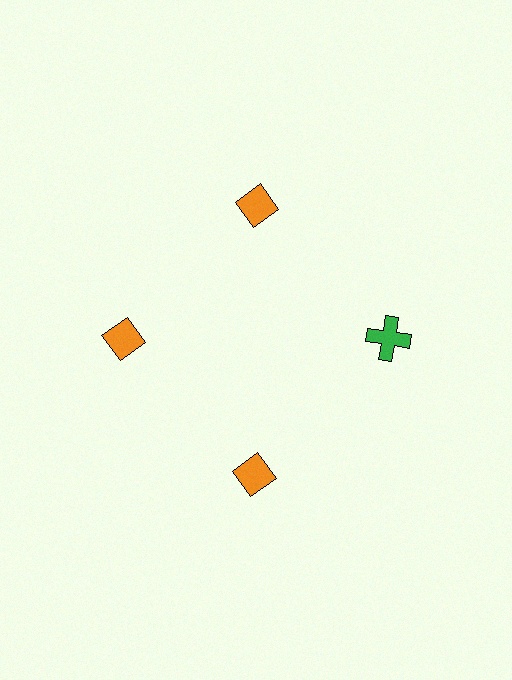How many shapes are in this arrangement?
There are 4 shapes arranged in a ring pattern.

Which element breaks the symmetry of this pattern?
The green cross at roughly the 3 o'clock position breaks the symmetry. All other shapes are orange diamonds.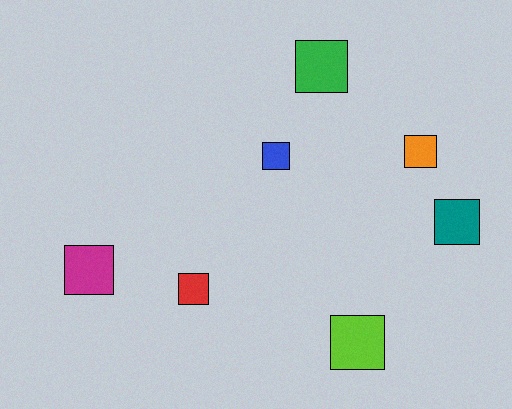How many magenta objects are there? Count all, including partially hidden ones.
There is 1 magenta object.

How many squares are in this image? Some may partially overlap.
There are 7 squares.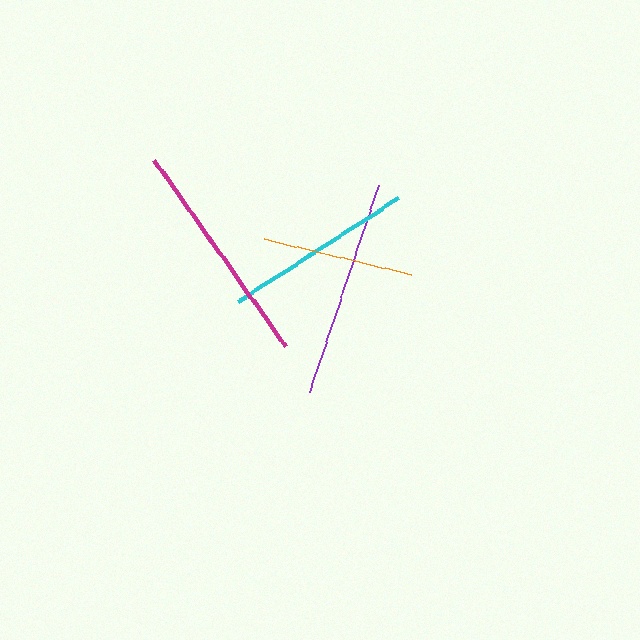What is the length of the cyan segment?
The cyan segment is approximately 191 pixels long.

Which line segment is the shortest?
The orange line is the shortest at approximately 152 pixels.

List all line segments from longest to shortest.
From longest to shortest: magenta, purple, cyan, orange.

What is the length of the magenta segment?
The magenta segment is approximately 227 pixels long.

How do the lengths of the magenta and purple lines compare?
The magenta and purple lines are approximately the same length.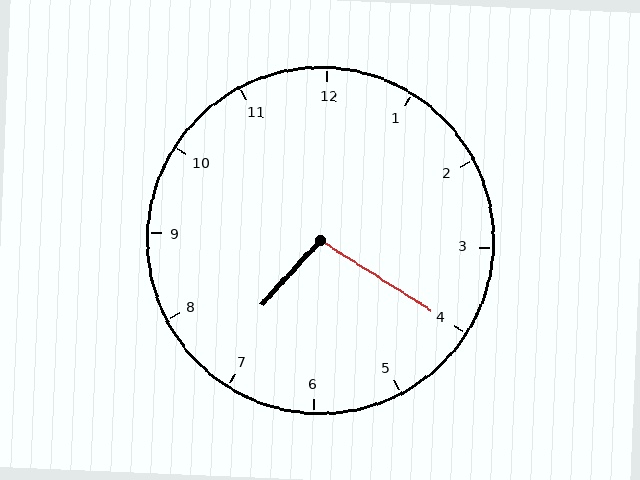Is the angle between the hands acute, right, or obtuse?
It is obtuse.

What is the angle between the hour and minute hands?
Approximately 100 degrees.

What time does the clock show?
7:20.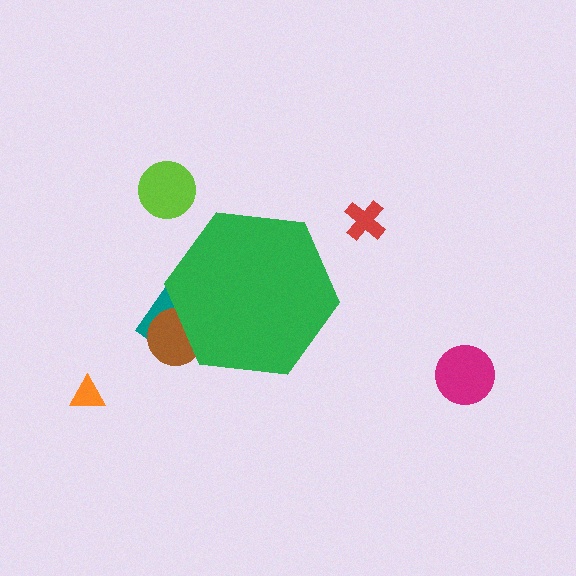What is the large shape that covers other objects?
A green hexagon.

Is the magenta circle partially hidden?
No, the magenta circle is fully visible.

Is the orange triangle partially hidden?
No, the orange triangle is fully visible.